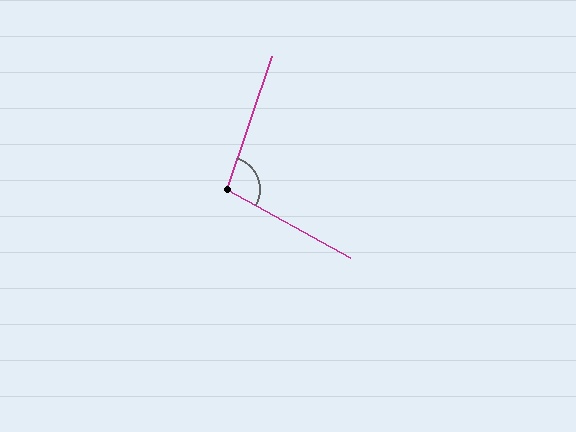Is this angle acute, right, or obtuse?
It is obtuse.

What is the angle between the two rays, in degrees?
Approximately 100 degrees.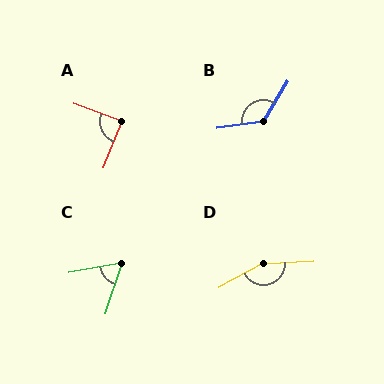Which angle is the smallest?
C, at approximately 61 degrees.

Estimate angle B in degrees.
Approximately 129 degrees.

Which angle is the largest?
D, at approximately 155 degrees.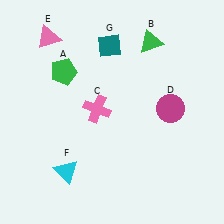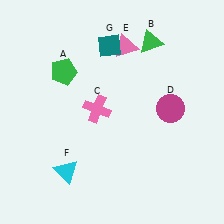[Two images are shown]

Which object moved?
The pink triangle (E) moved right.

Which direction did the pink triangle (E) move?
The pink triangle (E) moved right.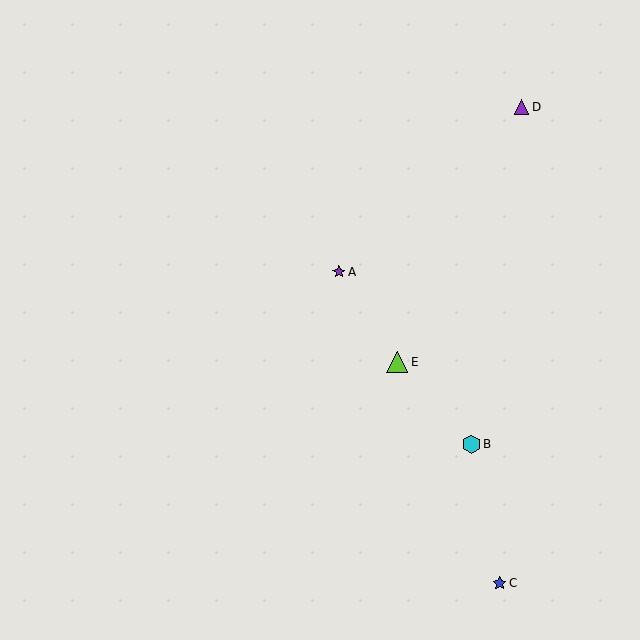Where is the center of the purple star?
The center of the purple star is at (339, 272).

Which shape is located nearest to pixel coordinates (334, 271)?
The purple star (labeled A) at (339, 272) is nearest to that location.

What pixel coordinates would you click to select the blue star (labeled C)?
Click at (500, 583) to select the blue star C.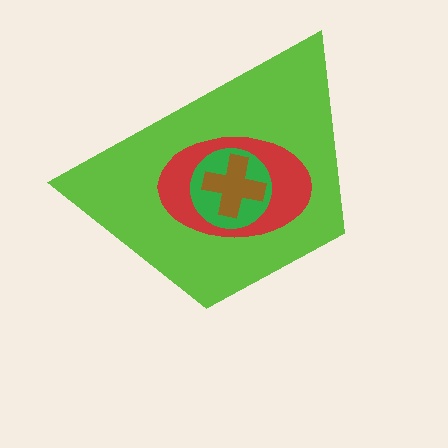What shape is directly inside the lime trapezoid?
The red ellipse.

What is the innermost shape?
The brown cross.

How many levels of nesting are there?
4.